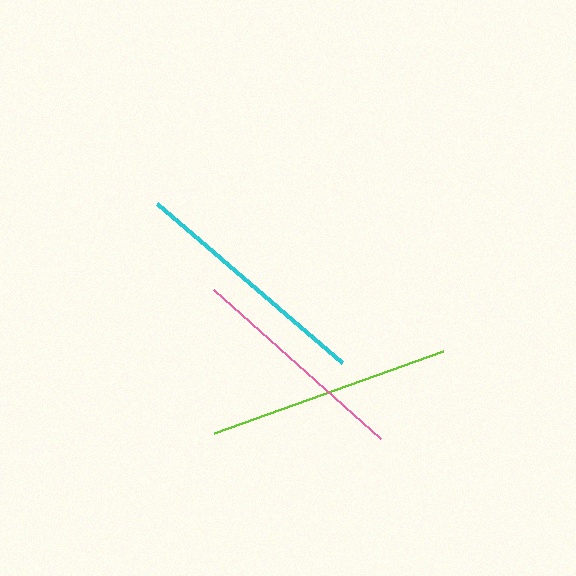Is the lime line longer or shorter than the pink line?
The lime line is longer than the pink line.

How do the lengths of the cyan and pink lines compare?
The cyan and pink lines are approximately the same length.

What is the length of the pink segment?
The pink segment is approximately 224 pixels long.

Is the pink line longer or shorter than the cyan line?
The cyan line is longer than the pink line.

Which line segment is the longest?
The cyan line is the longest at approximately 244 pixels.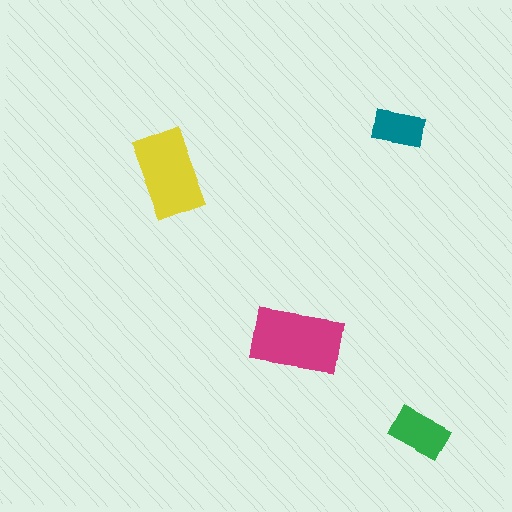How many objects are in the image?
There are 4 objects in the image.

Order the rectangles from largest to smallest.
the magenta one, the yellow one, the green one, the teal one.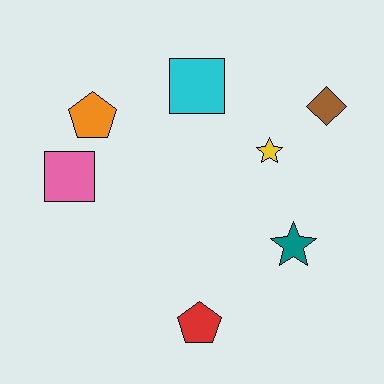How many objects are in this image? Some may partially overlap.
There are 7 objects.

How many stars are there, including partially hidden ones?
There are 2 stars.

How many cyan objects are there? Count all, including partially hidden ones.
There is 1 cyan object.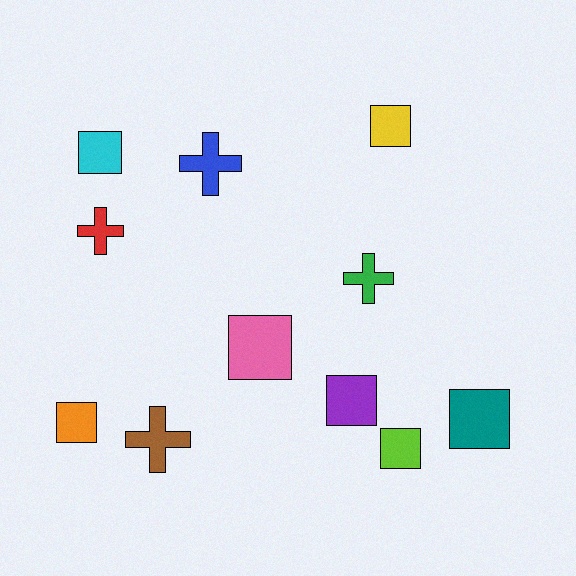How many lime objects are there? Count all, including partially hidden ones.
There is 1 lime object.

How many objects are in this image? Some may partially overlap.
There are 11 objects.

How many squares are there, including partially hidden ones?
There are 7 squares.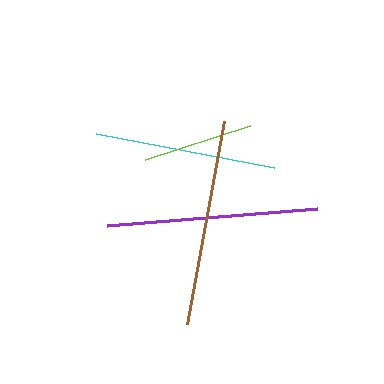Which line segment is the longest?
The purple line is the longest at approximately 210 pixels.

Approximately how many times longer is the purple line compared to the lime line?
The purple line is approximately 1.9 times the length of the lime line.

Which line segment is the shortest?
The lime line is the shortest at approximately 110 pixels.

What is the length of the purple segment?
The purple segment is approximately 210 pixels long.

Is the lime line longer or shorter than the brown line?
The brown line is longer than the lime line.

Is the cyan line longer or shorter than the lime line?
The cyan line is longer than the lime line.